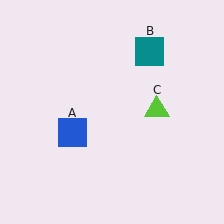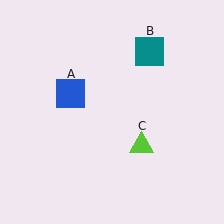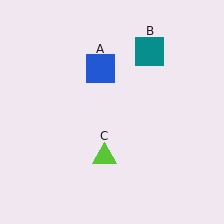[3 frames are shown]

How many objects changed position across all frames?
2 objects changed position: blue square (object A), lime triangle (object C).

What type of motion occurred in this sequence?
The blue square (object A), lime triangle (object C) rotated clockwise around the center of the scene.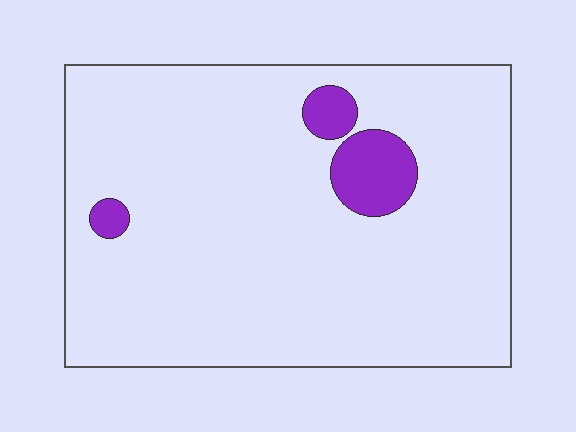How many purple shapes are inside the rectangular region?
3.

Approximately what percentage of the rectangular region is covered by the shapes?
Approximately 5%.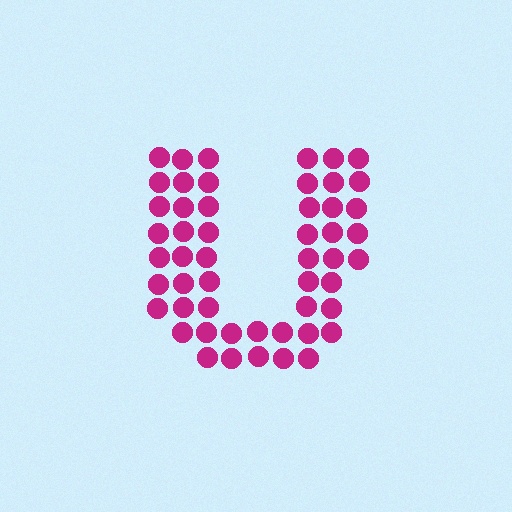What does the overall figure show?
The overall figure shows the letter U.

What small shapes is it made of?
It is made of small circles.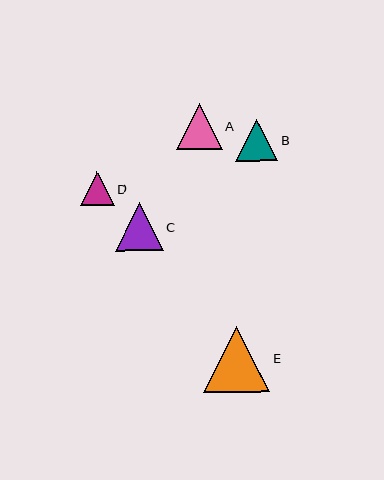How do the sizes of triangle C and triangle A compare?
Triangle C and triangle A are approximately the same size.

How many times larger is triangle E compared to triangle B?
Triangle E is approximately 1.6 times the size of triangle B.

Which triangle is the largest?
Triangle E is the largest with a size of approximately 67 pixels.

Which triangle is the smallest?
Triangle D is the smallest with a size of approximately 34 pixels.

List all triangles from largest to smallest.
From largest to smallest: E, C, A, B, D.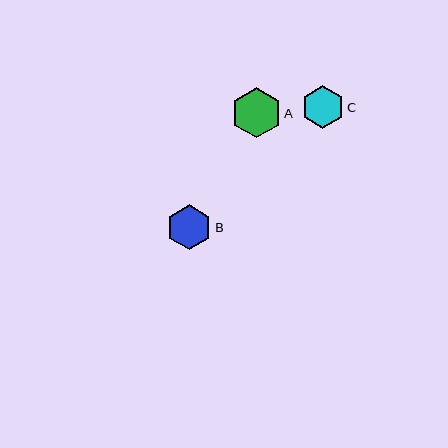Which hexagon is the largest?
Hexagon A is the largest with a size of approximately 51 pixels.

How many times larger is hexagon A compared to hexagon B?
Hexagon A is approximately 1.1 times the size of hexagon B.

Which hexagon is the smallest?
Hexagon C is the smallest with a size of approximately 43 pixels.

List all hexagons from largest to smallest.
From largest to smallest: A, B, C.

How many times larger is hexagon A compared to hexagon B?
Hexagon A is approximately 1.1 times the size of hexagon B.